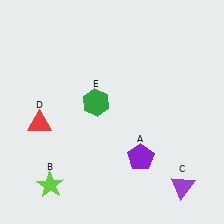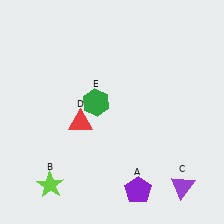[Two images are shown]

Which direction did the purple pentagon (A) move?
The purple pentagon (A) moved down.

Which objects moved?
The objects that moved are: the purple pentagon (A), the red triangle (D).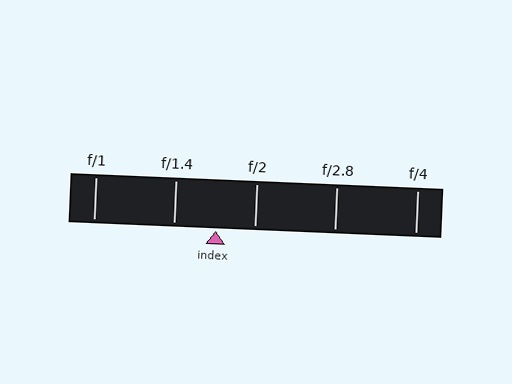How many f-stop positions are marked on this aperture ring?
There are 5 f-stop positions marked.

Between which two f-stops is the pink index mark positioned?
The index mark is between f/1.4 and f/2.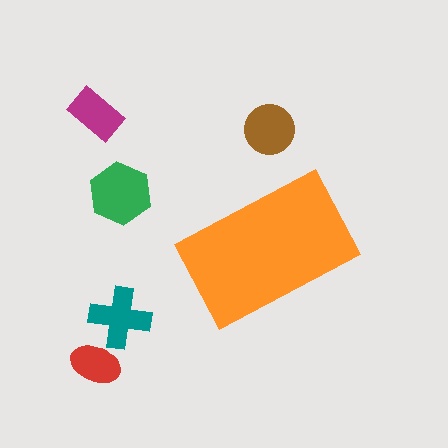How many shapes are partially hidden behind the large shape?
0 shapes are partially hidden.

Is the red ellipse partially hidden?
No, the red ellipse is fully visible.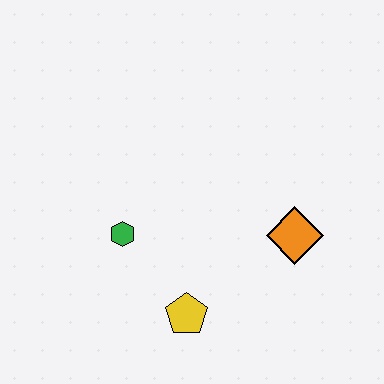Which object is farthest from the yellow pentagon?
The orange diamond is farthest from the yellow pentagon.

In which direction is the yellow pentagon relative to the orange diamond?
The yellow pentagon is to the left of the orange diamond.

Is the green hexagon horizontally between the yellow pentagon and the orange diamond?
No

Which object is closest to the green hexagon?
The yellow pentagon is closest to the green hexagon.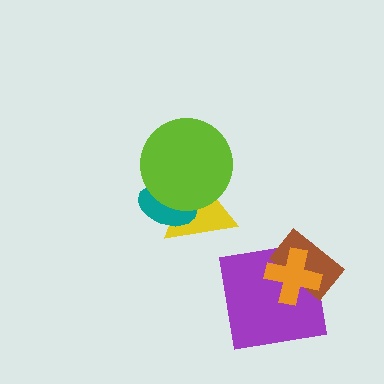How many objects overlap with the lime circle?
2 objects overlap with the lime circle.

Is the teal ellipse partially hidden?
Yes, it is partially covered by another shape.